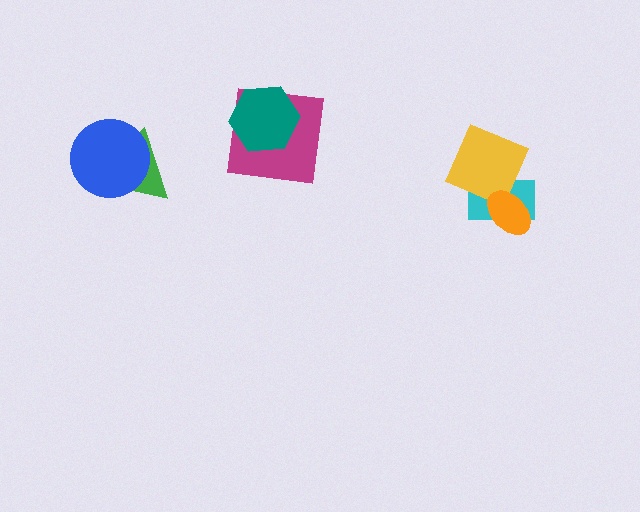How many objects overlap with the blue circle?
1 object overlaps with the blue circle.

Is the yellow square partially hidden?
No, no other shape covers it.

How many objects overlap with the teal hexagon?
1 object overlaps with the teal hexagon.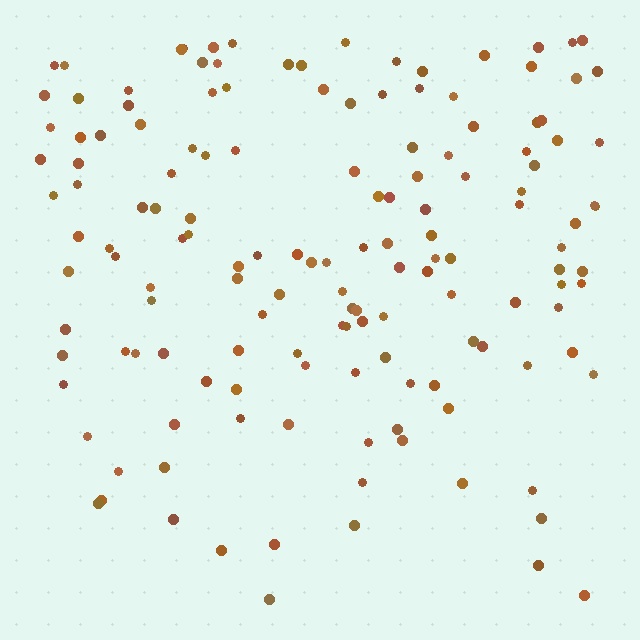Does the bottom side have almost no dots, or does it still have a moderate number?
Still a moderate number, just noticeably fewer than the top.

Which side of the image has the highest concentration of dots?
The top.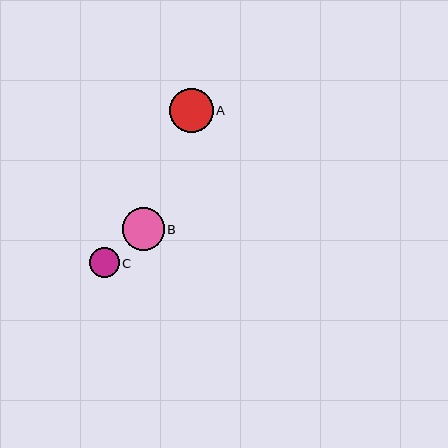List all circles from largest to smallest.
From largest to smallest: A, B, C.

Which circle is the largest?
Circle A is the largest with a size of approximately 43 pixels.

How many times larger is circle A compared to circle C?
Circle A is approximately 1.5 times the size of circle C.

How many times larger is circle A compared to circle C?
Circle A is approximately 1.5 times the size of circle C.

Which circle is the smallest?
Circle C is the smallest with a size of approximately 30 pixels.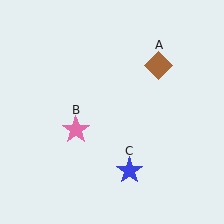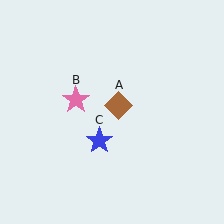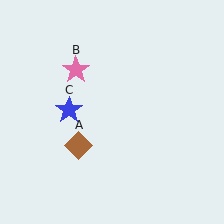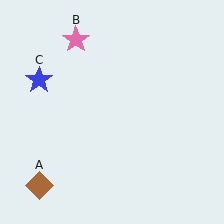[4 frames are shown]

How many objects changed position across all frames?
3 objects changed position: brown diamond (object A), pink star (object B), blue star (object C).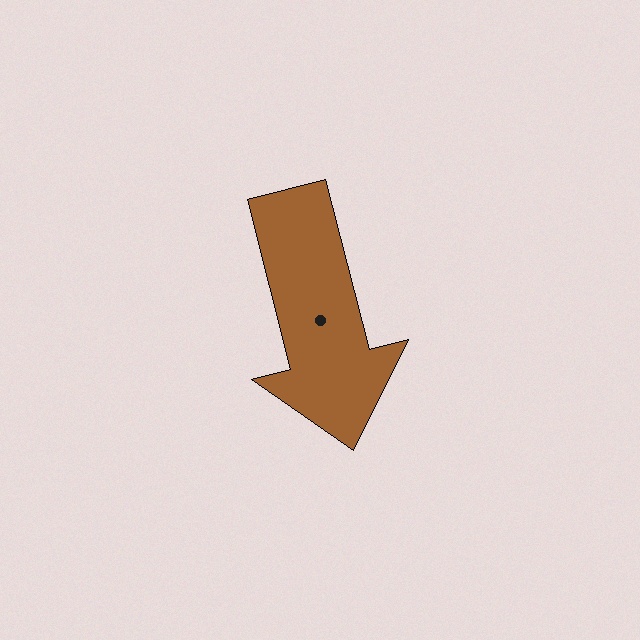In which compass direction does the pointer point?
South.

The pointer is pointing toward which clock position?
Roughly 6 o'clock.